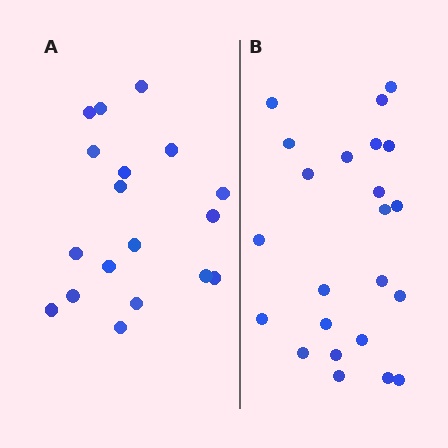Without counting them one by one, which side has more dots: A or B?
Region B (the right region) has more dots.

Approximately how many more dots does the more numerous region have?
Region B has about 5 more dots than region A.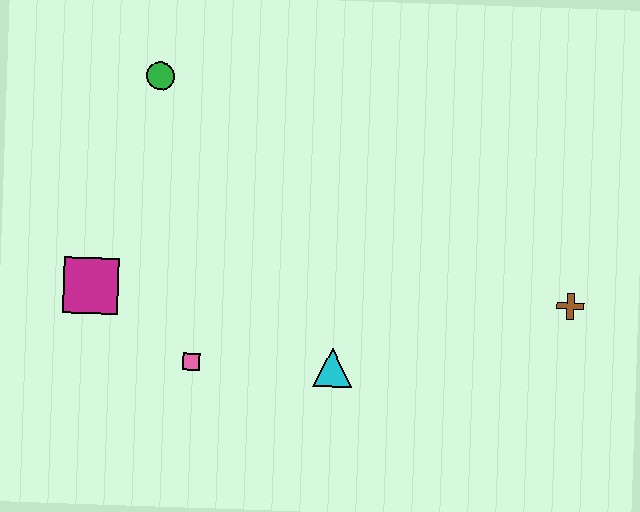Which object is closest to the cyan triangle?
The pink square is closest to the cyan triangle.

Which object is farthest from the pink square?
The brown cross is farthest from the pink square.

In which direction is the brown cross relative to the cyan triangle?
The brown cross is to the right of the cyan triangle.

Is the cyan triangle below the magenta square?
Yes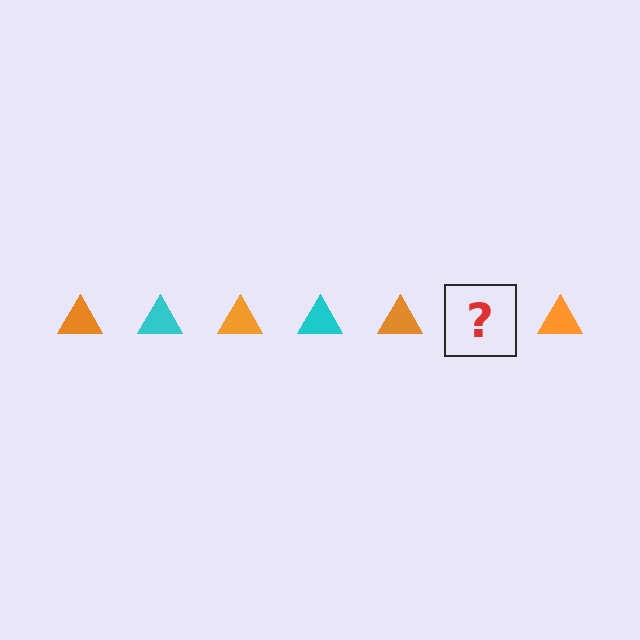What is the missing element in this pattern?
The missing element is a cyan triangle.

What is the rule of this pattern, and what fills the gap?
The rule is that the pattern cycles through orange, cyan triangles. The gap should be filled with a cyan triangle.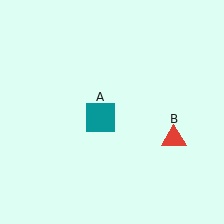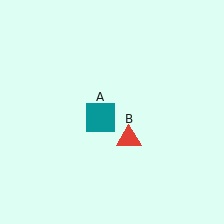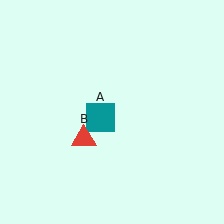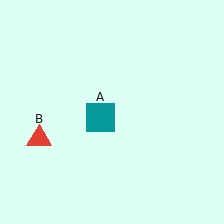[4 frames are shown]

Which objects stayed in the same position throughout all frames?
Teal square (object A) remained stationary.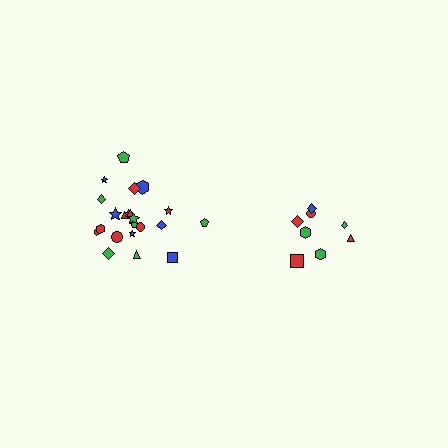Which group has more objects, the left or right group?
The left group.